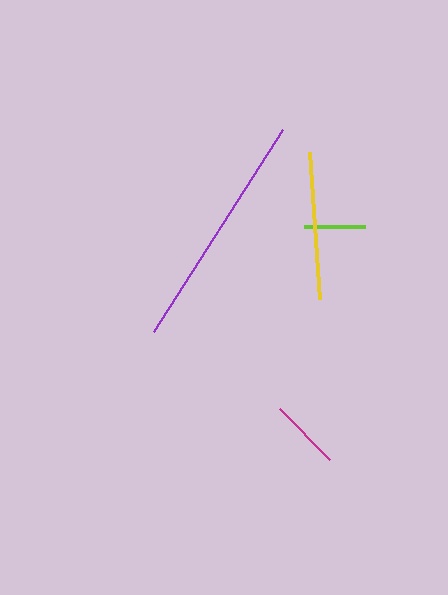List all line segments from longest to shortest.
From longest to shortest: purple, yellow, magenta, lime.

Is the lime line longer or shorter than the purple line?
The purple line is longer than the lime line.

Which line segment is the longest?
The purple line is the longest at approximately 240 pixels.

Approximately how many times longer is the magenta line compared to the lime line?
The magenta line is approximately 1.2 times the length of the lime line.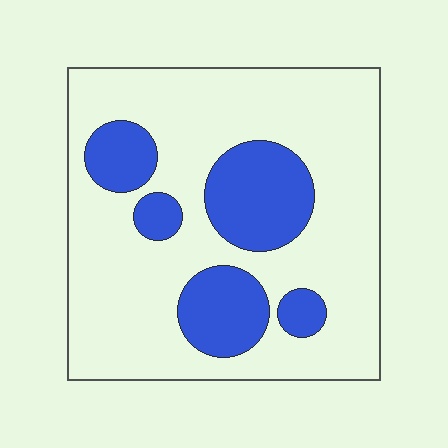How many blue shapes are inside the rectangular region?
5.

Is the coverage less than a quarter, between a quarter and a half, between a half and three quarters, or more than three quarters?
Less than a quarter.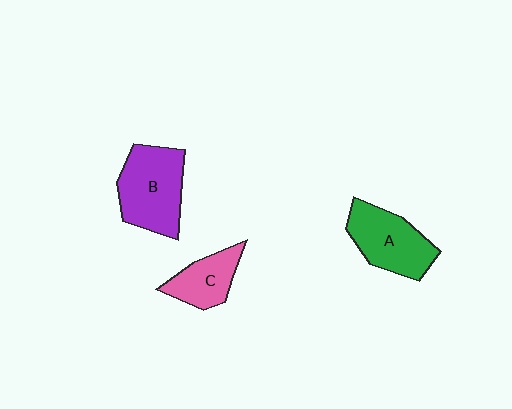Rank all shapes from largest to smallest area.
From largest to smallest: B (purple), A (green), C (pink).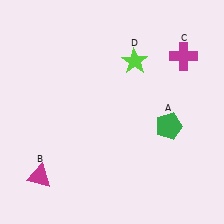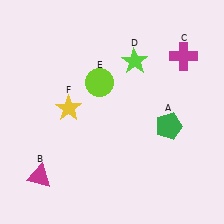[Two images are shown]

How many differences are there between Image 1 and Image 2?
There are 2 differences between the two images.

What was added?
A lime circle (E), a yellow star (F) were added in Image 2.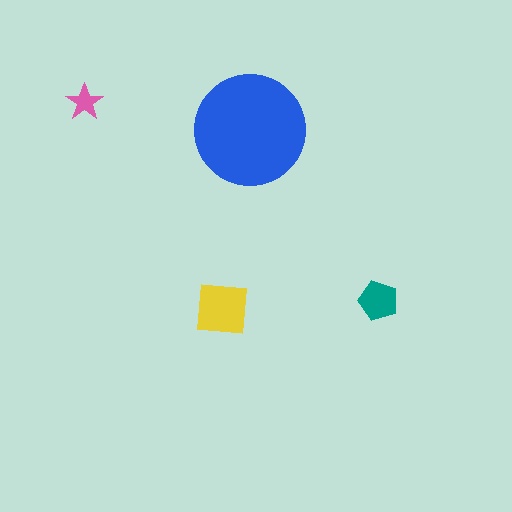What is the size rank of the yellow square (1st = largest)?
2nd.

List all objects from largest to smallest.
The blue circle, the yellow square, the teal pentagon, the pink star.